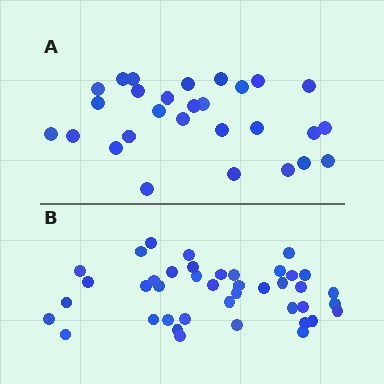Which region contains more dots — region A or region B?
Region B (the bottom region) has more dots.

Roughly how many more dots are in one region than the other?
Region B has approximately 15 more dots than region A.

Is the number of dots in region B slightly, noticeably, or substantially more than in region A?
Region B has substantially more. The ratio is roughly 1.5 to 1.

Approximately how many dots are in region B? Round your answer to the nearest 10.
About 40 dots. (The exact count is 41, which rounds to 40.)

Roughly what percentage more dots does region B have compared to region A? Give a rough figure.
About 45% more.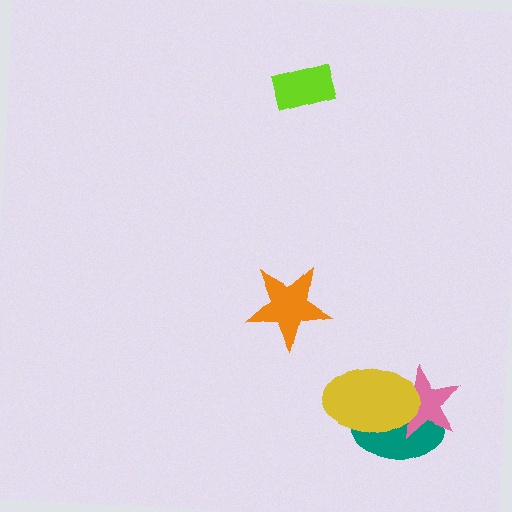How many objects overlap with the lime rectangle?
0 objects overlap with the lime rectangle.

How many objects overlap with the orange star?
0 objects overlap with the orange star.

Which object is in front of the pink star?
The yellow ellipse is in front of the pink star.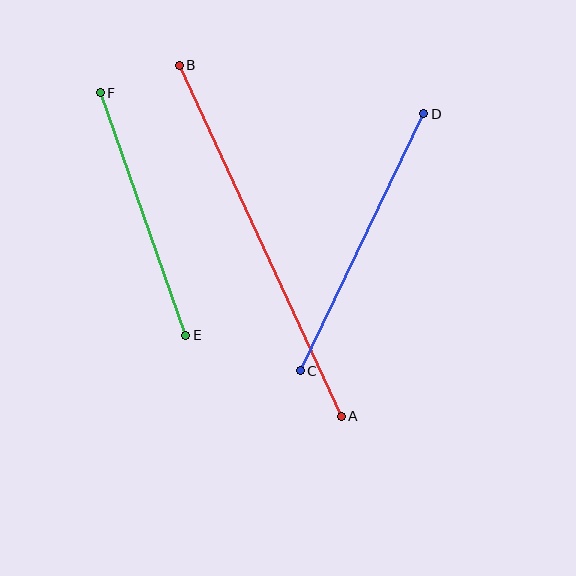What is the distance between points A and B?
The distance is approximately 387 pixels.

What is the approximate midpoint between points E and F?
The midpoint is at approximately (143, 214) pixels.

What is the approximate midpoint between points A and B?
The midpoint is at approximately (260, 241) pixels.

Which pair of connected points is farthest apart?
Points A and B are farthest apart.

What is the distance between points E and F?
The distance is approximately 257 pixels.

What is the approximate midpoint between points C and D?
The midpoint is at approximately (362, 242) pixels.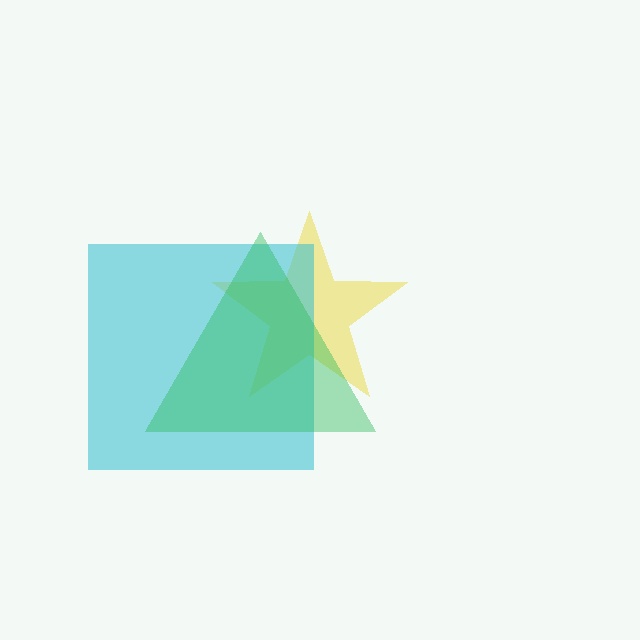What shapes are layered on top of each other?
The layered shapes are: a yellow star, a cyan square, a green triangle.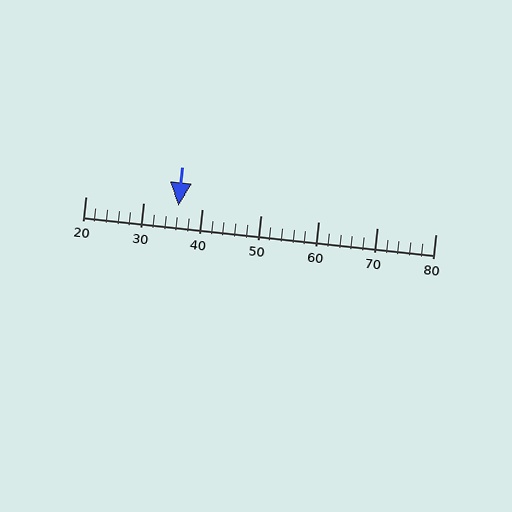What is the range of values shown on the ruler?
The ruler shows values from 20 to 80.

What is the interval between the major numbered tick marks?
The major tick marks are spaced 10 units apart.